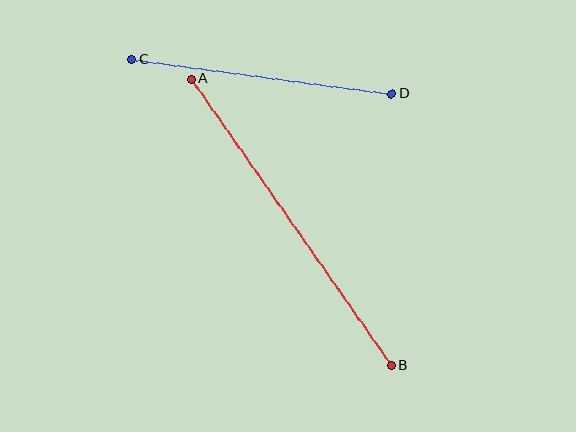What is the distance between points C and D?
The distance is approximately 262 pixels.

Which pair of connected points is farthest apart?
Points A and B are farthest apart.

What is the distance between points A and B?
The distance is approximately 349 pixels.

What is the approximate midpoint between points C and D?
The midpoint is at approximately (261, 77) pixels.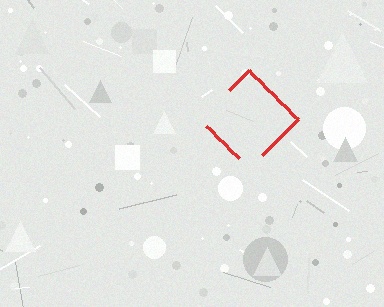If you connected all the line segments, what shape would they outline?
They would outline a diamond.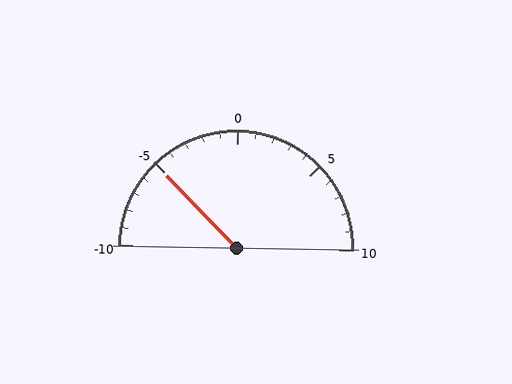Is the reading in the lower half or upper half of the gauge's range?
The reading is in the lower half of the range (-10 to 10).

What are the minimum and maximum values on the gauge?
The gauge ranges from -10 to 10.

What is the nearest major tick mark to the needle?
The nearest major tick mark is -5.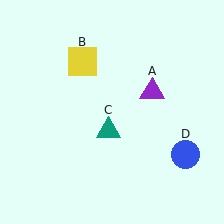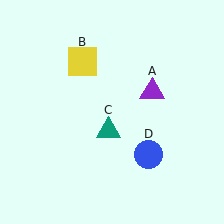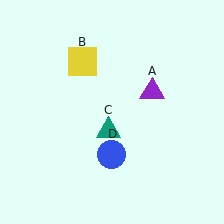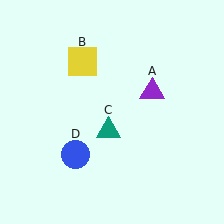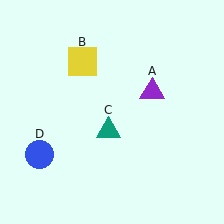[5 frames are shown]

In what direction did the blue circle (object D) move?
The blue circle (object D) moved left.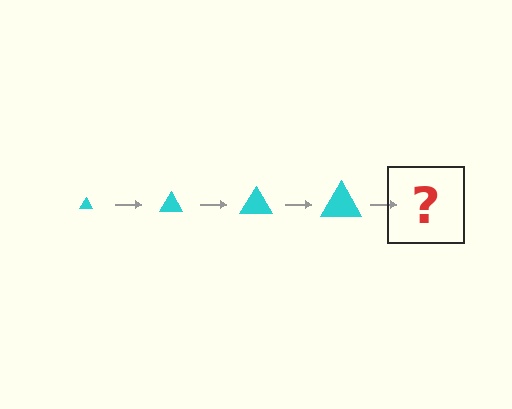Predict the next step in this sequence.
The next step is a cyan triangle, larger than the previous one.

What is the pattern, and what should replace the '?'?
The pattern is that the triangle gets progressively larger each step. The '?' should be a cyan triangle, larger than the previous one.